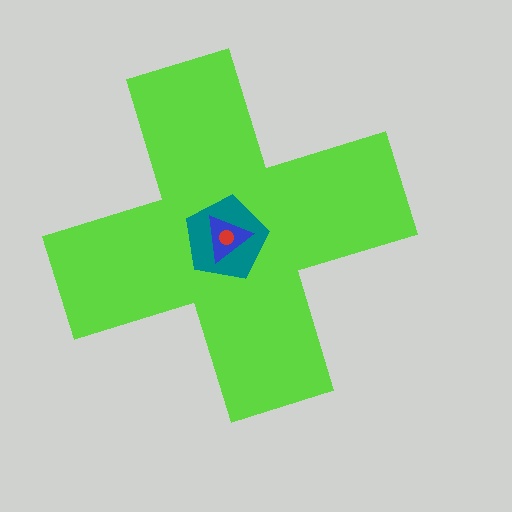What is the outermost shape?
The lime cross.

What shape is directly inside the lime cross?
The teal pentagon.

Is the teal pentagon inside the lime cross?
Yes.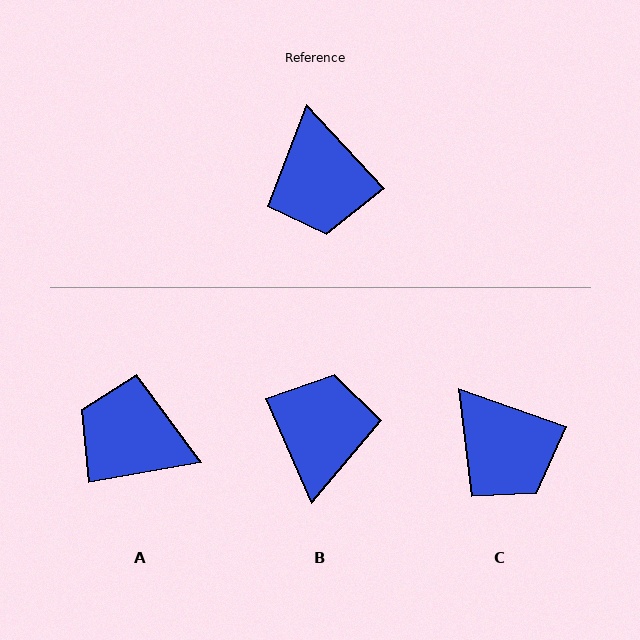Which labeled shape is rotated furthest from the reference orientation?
B, about 161 degrees away.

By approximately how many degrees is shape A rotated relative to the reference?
Approximately 123 degrees clockwise.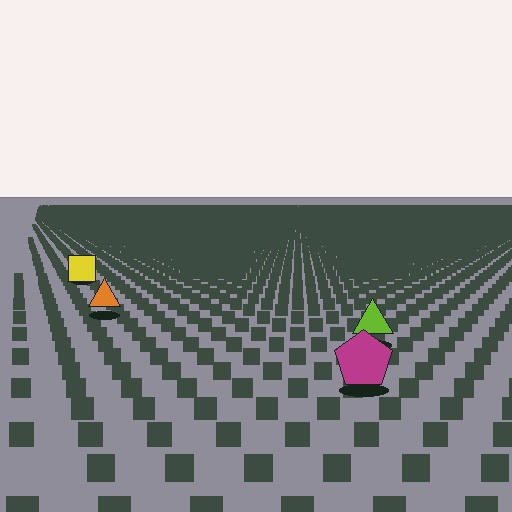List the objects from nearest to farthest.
From nearest to farthest: the magenta pentagon, the lime triangle, the orange triangle, the yellow square.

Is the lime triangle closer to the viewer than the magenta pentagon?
No. The magenta pentagon is closer — you can tell from the texture gradient: the ground texture is coarser near it.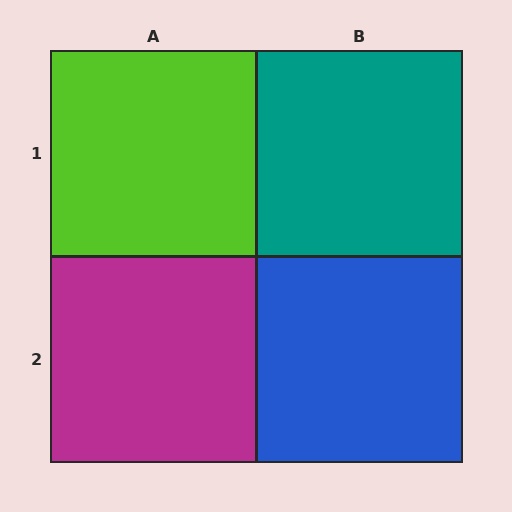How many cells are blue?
1 cell is blue.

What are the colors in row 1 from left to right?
Lime, teal.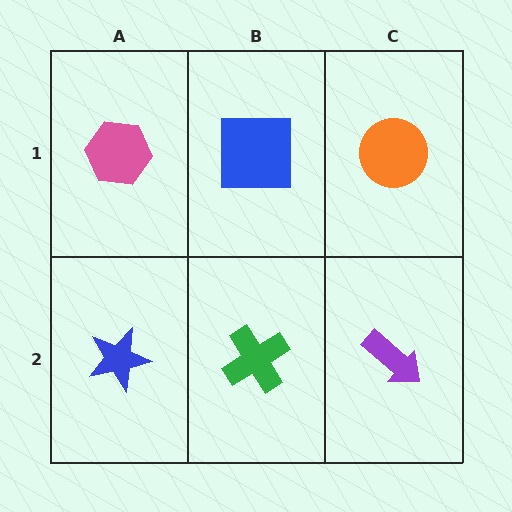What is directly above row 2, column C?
An orange circle.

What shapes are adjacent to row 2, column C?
An orange circle (row 1, column C), a green cross (row 2, column B).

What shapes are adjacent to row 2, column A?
A pink hexagon (row 1, column A), a green cross (row 2, column B).